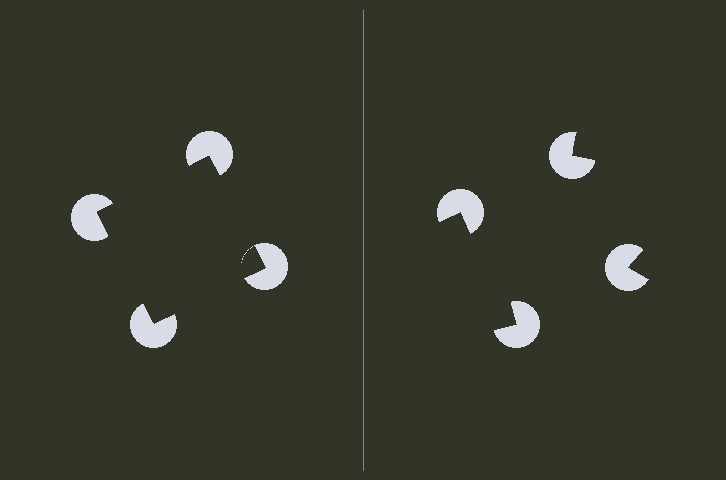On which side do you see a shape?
An illusory square appears on the left side. On the right side the wedge cuts are rotated, so no coherent shape forms.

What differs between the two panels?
The pac-man discs are positioned identically on both sides; only the wedge orientations differ. On the left they align to a square; on the right they are misaligned.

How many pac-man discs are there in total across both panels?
8 — 4 on each side.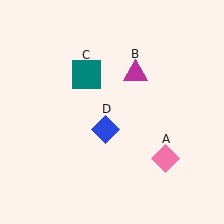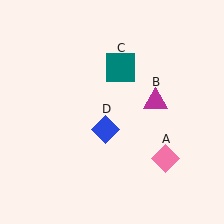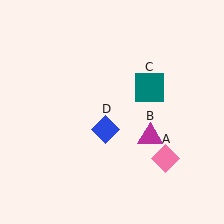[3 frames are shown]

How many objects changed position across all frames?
2 objects changed position: magenta triangle (object B), teal square (object C).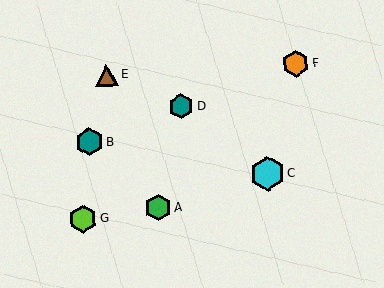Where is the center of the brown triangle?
The center of the brown triangle is at (106, 75).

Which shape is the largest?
The cyan hexagon (labeled C) is the largest.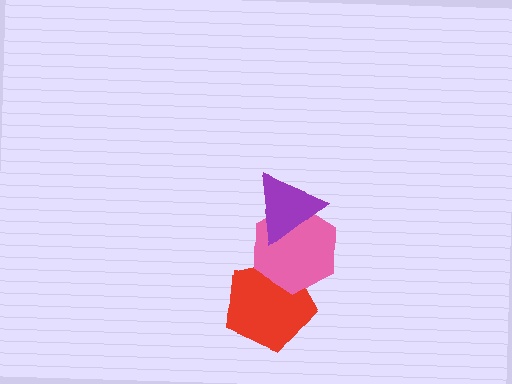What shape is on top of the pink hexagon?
The purple triangle is on top of the pink hexagon.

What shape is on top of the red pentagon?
The pink hexagon is on top of the red pentagon.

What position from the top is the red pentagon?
The red pentagon is 3rd from the top.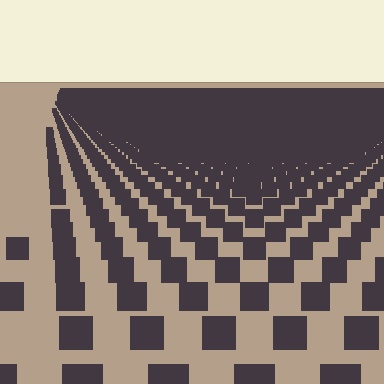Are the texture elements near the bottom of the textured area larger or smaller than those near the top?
Larger. Near the bottom, elements are closer to the viewer and appear at a bigger on-screen size.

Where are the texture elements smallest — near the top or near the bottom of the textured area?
Near the top.